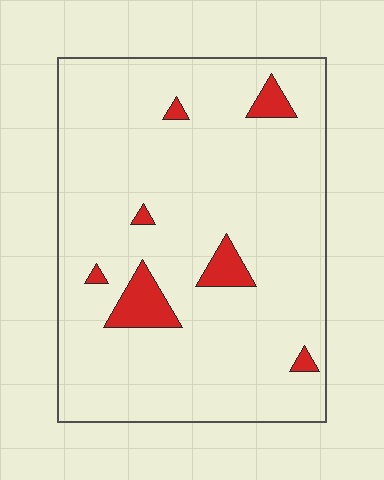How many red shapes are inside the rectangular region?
7.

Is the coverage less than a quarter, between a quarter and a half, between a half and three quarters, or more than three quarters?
Less than a quarter.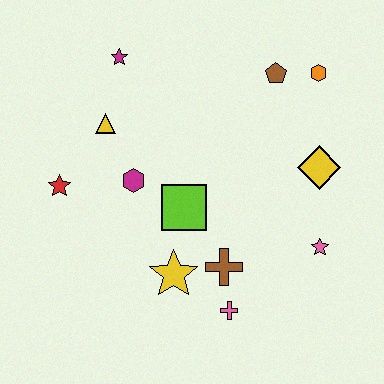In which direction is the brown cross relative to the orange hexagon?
The brown cross is below the orange hexagon.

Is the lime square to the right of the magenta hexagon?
Yes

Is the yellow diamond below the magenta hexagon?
No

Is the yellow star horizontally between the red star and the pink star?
Yes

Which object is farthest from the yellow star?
The orange hexagon is farthest from the yellow star.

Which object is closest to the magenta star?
The yellow triangle is closest to the magenta star.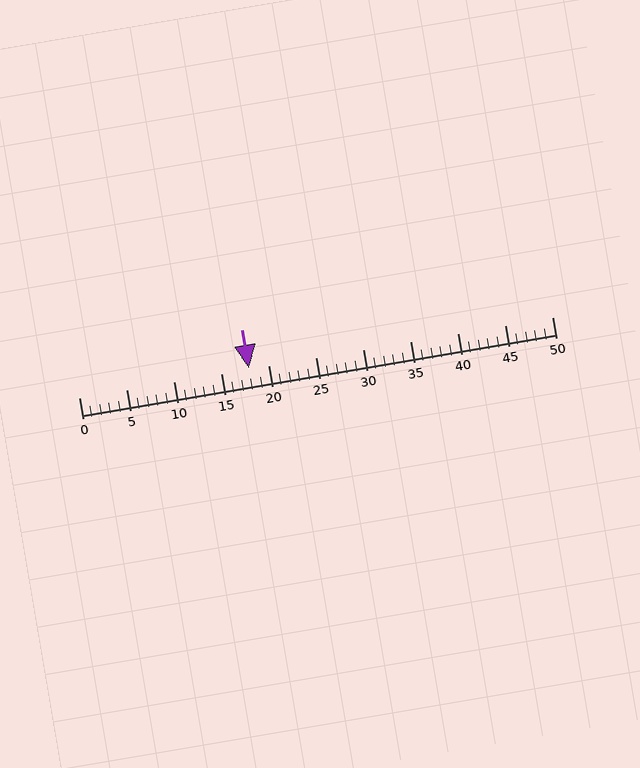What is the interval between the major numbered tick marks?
The major tick marks are spaced 5 units apart.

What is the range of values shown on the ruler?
The ruler shows values from 0 to 50.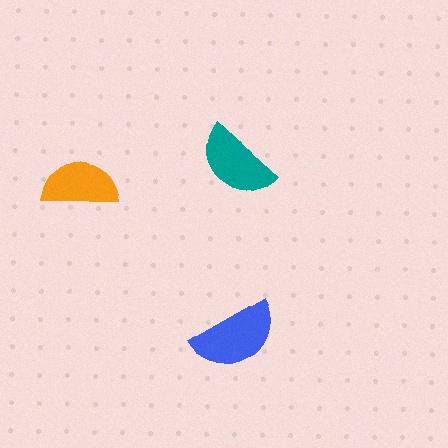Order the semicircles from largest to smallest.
the blue one, the teal one, the orange one.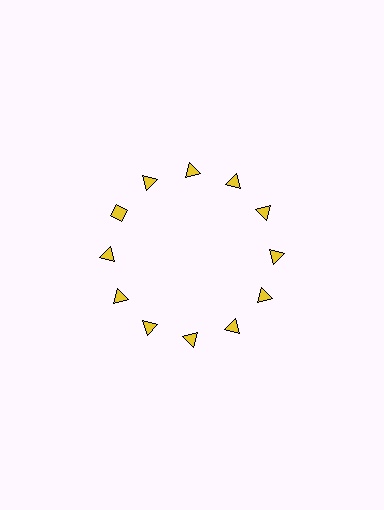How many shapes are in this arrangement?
There are 12 shapes arranged in a ring pattern.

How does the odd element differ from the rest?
It has a different shape: diamond instead of triangle.